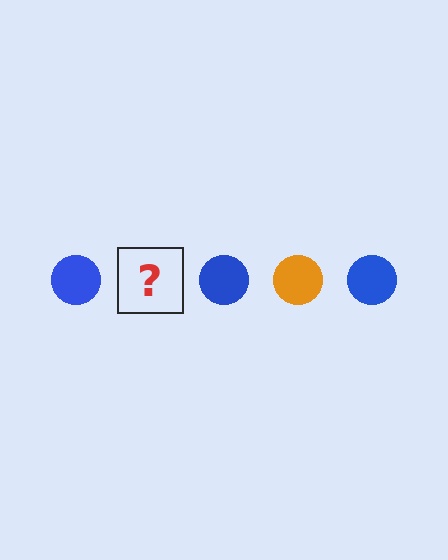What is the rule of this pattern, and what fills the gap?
The rule is that the pattern cycles through blue, orange circles. The gap should be filled with an orange circle.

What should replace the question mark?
The question mark should be replaced with an orange circle.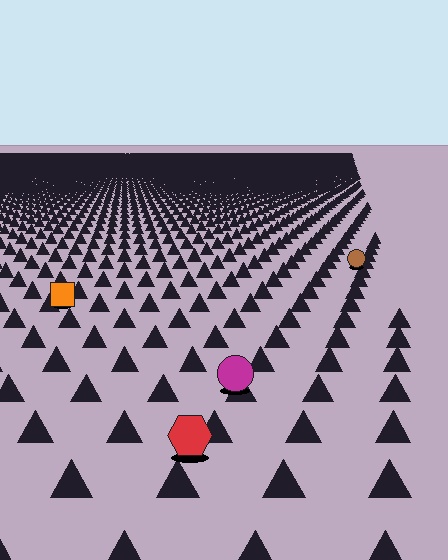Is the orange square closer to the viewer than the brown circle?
Yes. The orange square is closer — you can tell from the texture gradient: the ground texture is coarser near it.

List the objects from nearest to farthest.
From nearest to farthest: the red hexagon, the magenta circle, the orange square, the brown circle.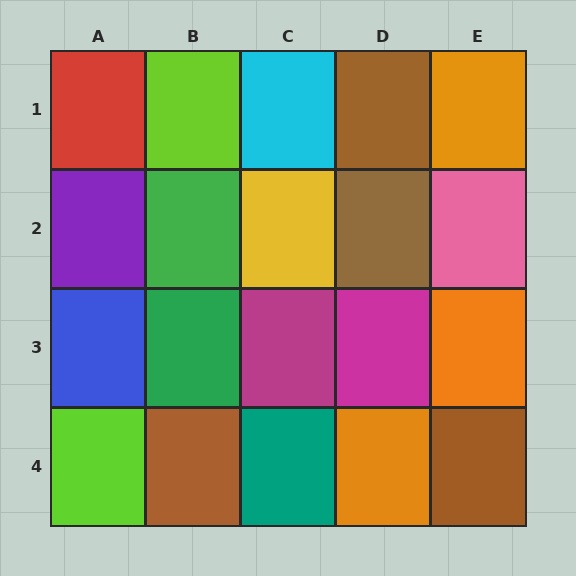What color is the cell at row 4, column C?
Teal.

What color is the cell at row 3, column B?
Green.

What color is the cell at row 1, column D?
Brown.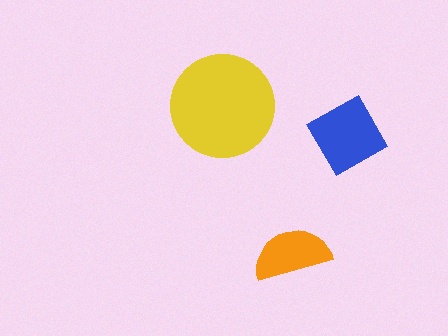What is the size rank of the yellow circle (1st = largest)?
1st.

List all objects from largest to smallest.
The yellow circle, the blue diamond, the orange semicircle.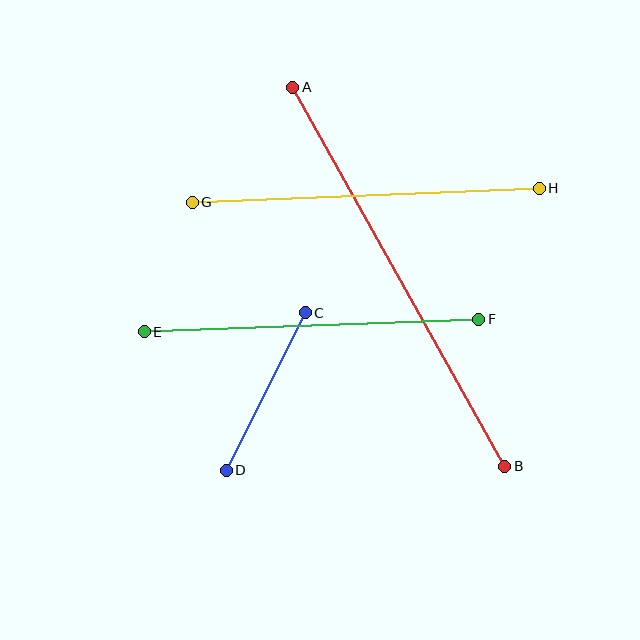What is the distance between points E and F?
The distance is approximately 335 pixels.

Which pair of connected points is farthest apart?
Points A and B are farthest apart.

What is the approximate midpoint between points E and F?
The midpoint is at approximately (312, 326) pixels.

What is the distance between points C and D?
The distance is approximately 176 pixels.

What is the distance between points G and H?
The distance is approximately 347 pixels.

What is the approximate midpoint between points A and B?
The midpoint is at approximately (399, 277) pixels.